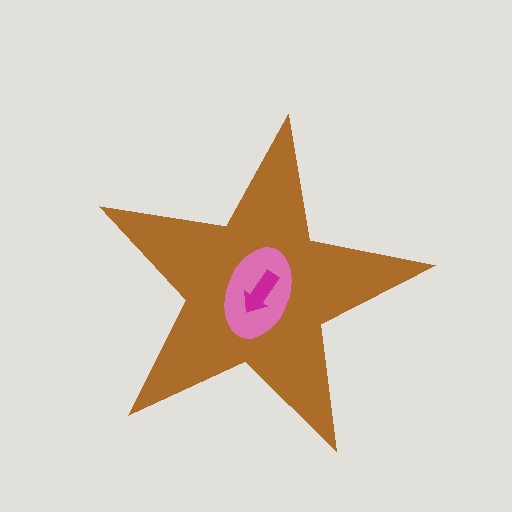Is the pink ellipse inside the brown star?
Yes.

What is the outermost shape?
The brown star.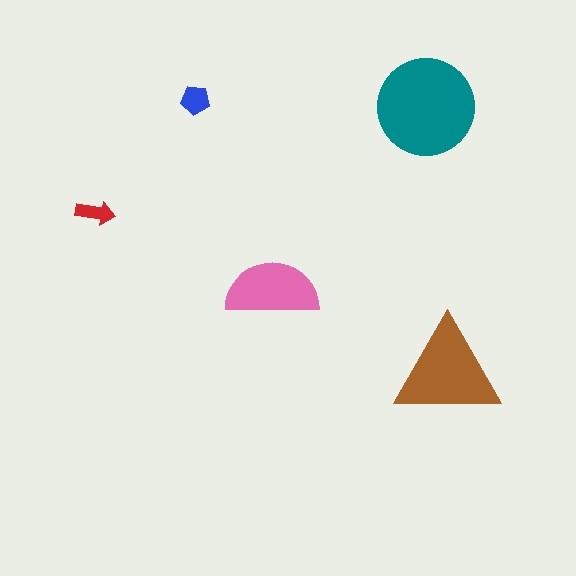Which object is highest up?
The blue pentagon is topmost.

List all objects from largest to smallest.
The teal circle, the brown triangle, the pink semicircle, the blue pentagon, the red arrow.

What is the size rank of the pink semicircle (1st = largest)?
3rd.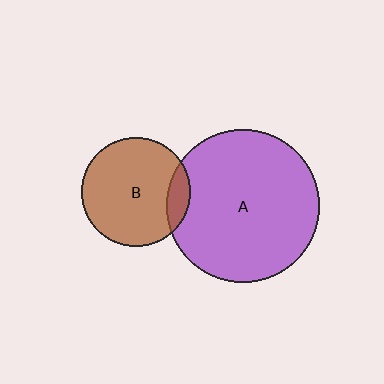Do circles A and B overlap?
Yes.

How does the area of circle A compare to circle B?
Approximately 2.0 times.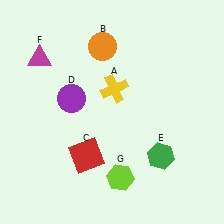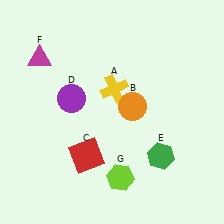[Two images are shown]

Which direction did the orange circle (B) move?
The orange circle (B) moved down.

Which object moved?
The orange circle (B) moved down.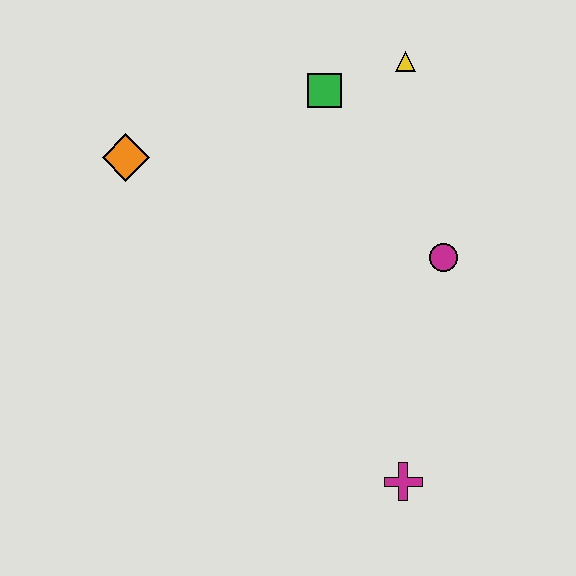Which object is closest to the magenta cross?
The magenta circle is closest to the magenta cross.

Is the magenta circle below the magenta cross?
No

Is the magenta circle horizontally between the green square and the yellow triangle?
No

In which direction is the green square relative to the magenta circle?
The green square is above the magenta circle.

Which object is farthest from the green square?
The magenta cross is farthest from the green square.